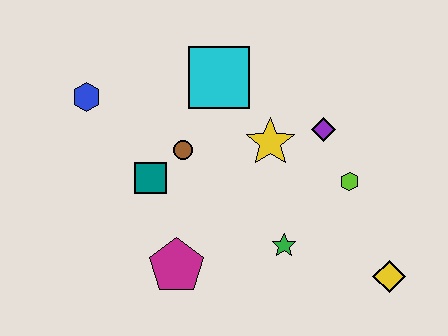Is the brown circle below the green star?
No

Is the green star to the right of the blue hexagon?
Yes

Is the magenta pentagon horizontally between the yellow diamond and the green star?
No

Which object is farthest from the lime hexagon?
The blue hexagon is farthest from the lime hexagon.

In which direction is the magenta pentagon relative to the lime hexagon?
The magenta pentagon is to the left of the lime hexagon.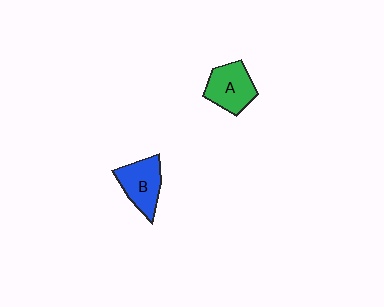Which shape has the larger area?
Shape A (green).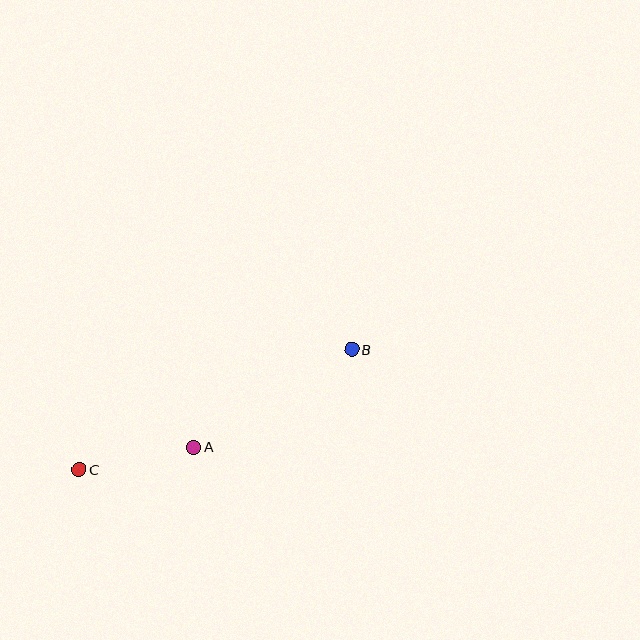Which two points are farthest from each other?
Points B and C are farthest from each other.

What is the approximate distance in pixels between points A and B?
The distance between A and B is approximately 186 pixels.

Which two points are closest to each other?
Points A and C are closest to each other.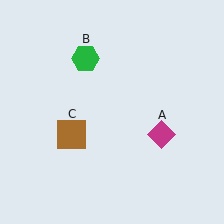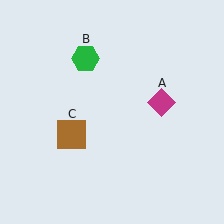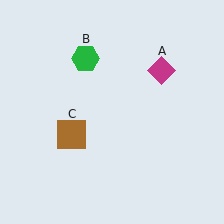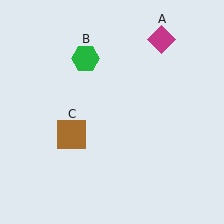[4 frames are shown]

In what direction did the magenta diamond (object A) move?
The magenta diamond (object A) moved up.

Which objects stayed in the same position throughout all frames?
Green hexagon (object B) and brown square (object C) remained stationary.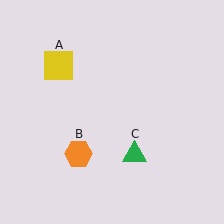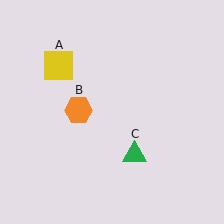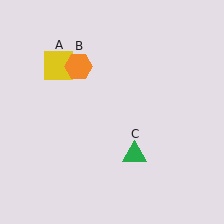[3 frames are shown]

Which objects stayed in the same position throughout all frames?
Yellow square (object A) and green triangle (object C) remained stationary.